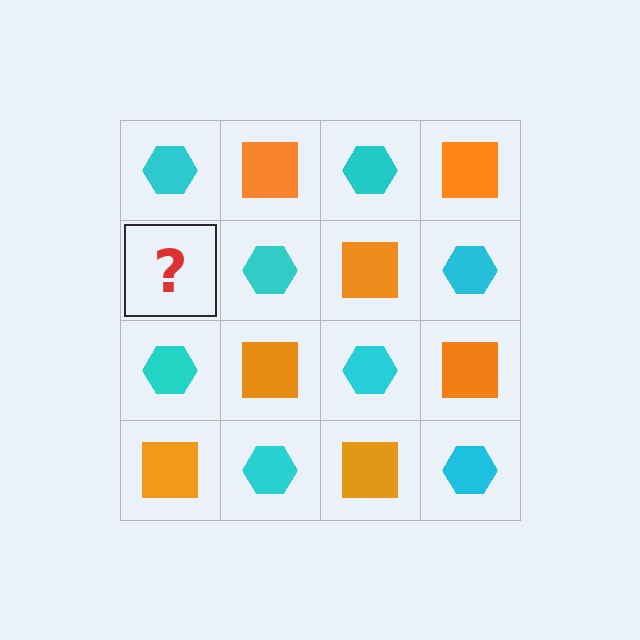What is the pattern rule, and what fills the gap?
The rule is that it alternates cyan hexagon and orange square in a checkerboard pattern. The gap should be filled with an orange square.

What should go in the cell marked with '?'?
The missing cell should contain an orange square.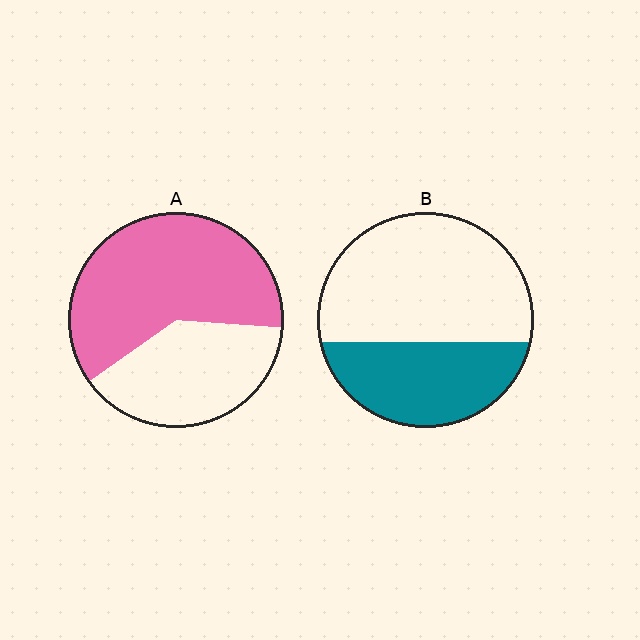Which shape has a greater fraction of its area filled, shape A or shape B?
Shape A.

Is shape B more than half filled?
No.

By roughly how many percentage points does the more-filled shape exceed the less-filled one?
By roughly 25 percentage points (A over B).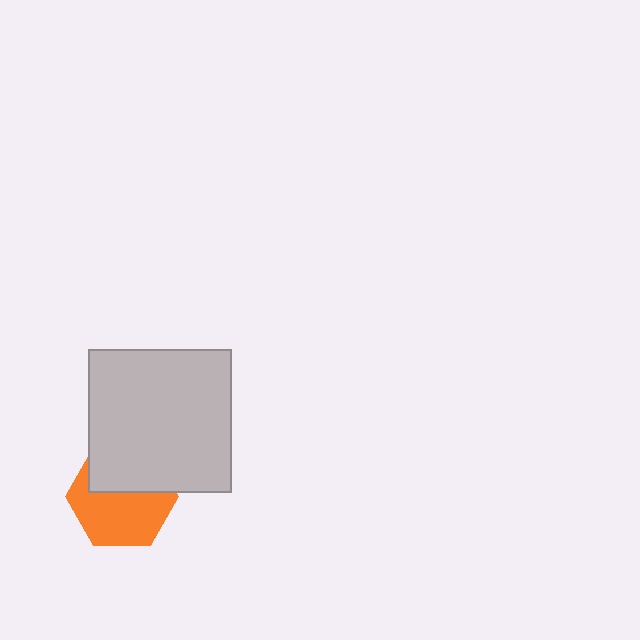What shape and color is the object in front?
The object in front is a light gray square.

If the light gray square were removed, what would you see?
You would see the complete orange hexagon.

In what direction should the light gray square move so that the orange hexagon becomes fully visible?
The light gray square should move up. That is the shortest direction to clear the overlap and leave the orange hexagon fully visible.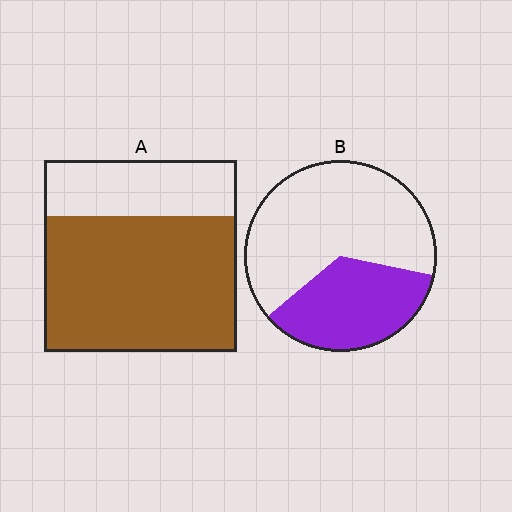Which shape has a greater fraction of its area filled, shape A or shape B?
Shape A.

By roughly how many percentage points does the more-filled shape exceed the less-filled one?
By roughly 35 percentage points (A over B).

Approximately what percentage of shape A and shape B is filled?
A is approximately 70% and B is approximately 35%.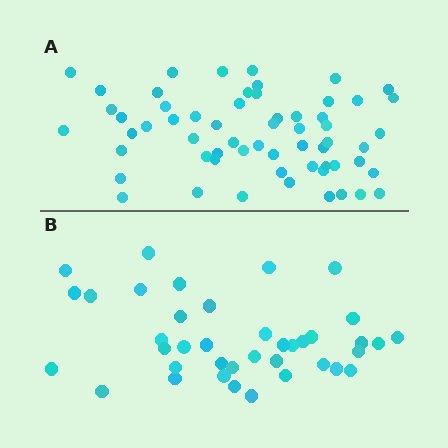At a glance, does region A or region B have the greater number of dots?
Region A (the top region) has more dots.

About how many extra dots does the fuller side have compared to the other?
Region A has approximately 20 more dots than region B.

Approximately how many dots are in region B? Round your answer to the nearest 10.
About 40 dots. (The exact count is 39, which rounds to 40.)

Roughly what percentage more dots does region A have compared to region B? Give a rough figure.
About 55% more.